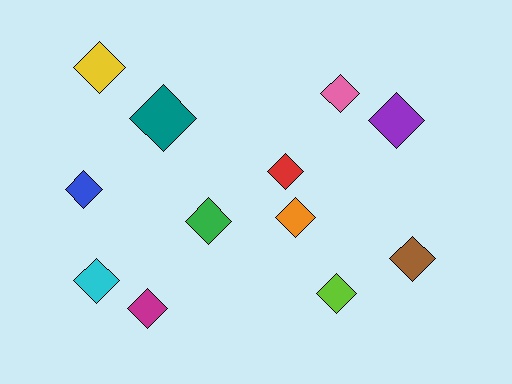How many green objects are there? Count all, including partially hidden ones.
There is 1 green object.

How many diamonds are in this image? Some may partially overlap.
There are 12 diamonds.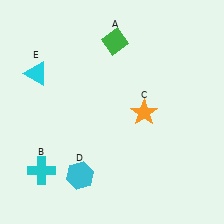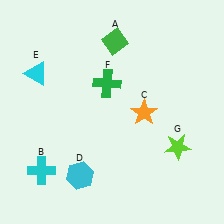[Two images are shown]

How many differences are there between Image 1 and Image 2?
There are 2 differences between the two images.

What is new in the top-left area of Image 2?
A green cross (F) was added in the top-left area of Image 2.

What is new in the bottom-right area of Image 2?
A lime star (G) was added in the bottom-right area of Image 2.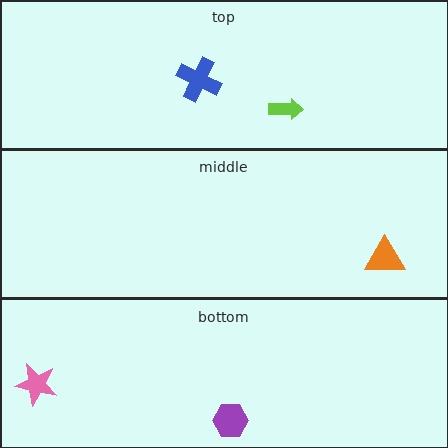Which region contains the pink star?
The bottom region.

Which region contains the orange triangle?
The middle region.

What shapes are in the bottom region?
The pink star, the purple hexagon.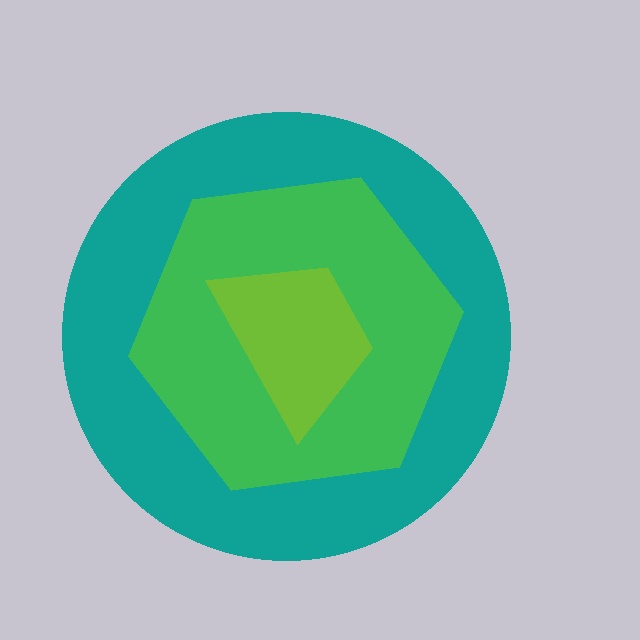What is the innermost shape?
The lime trapezoid.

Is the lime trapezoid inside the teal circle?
Yes.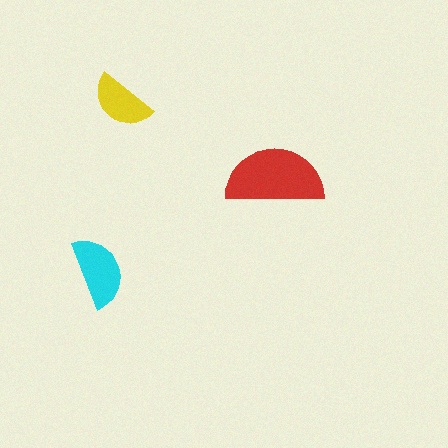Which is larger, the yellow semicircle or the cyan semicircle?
The cyan one.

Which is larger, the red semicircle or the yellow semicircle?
The red one.